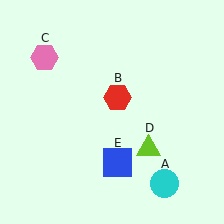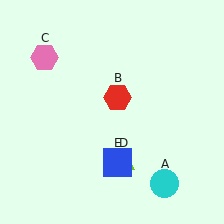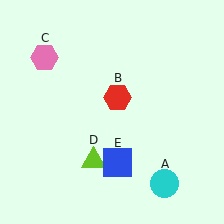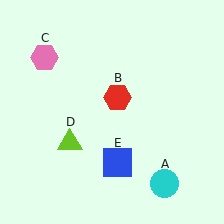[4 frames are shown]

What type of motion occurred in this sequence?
The lime triangle (object D) rotated clockwise around the center of the scene.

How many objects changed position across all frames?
1 object changed position: lime triangle (object D).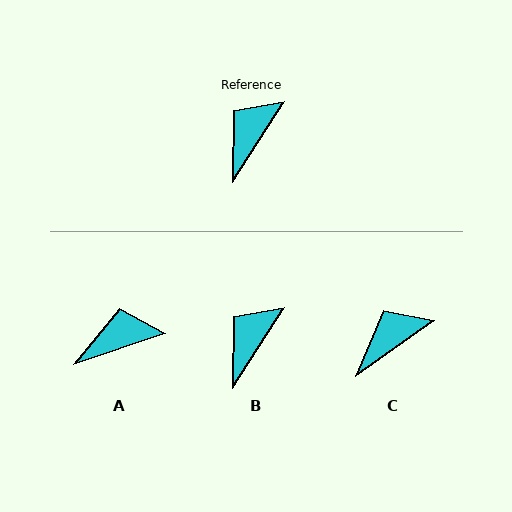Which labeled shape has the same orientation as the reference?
B.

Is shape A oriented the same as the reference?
No, it is off by about 39 degrees.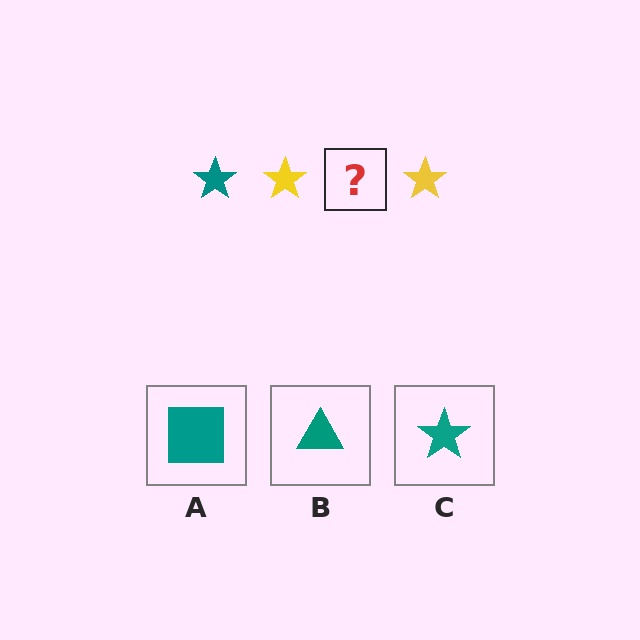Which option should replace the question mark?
Option C.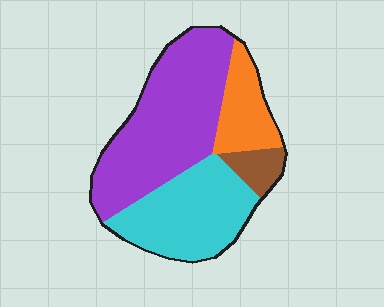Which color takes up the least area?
Brown, at roughly 5%.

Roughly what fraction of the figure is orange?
Orange covers around 15% of the figure.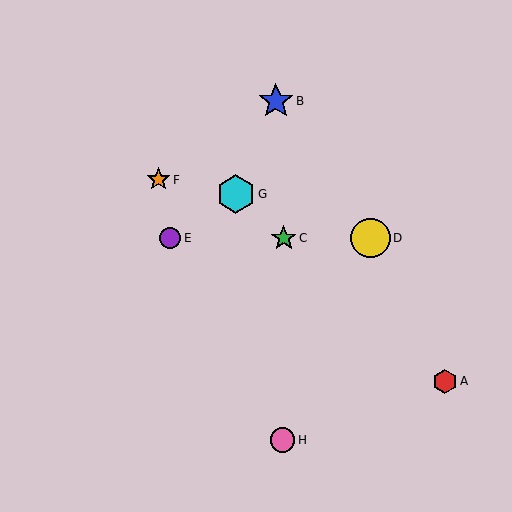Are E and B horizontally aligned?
No, E is at y≈238 and B is at y≈101.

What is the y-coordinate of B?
Object B is at y≈101.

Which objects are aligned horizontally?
Objects C, D, E are aligned horizontally.